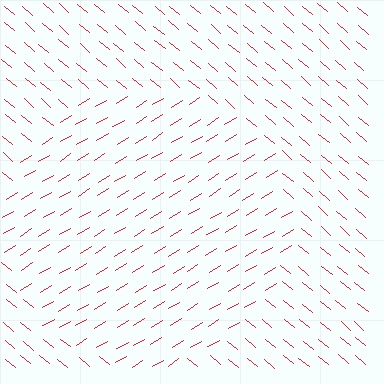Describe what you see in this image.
The image is filled with small red line segments. A circle region in the image has lines oriented differently from the surrounding lines, creating a visible texture boundary.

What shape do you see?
I see a circle.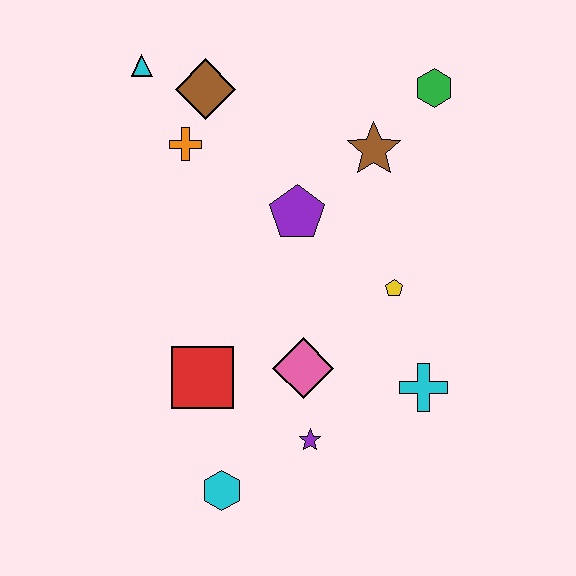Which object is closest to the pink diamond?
The purple star is closest to the pink diamond.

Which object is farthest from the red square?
The green hexagon is farthest from the red square.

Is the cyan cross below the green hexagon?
Yes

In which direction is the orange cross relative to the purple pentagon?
The orange cross is to the left of the purple pentagon.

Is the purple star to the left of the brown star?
Yes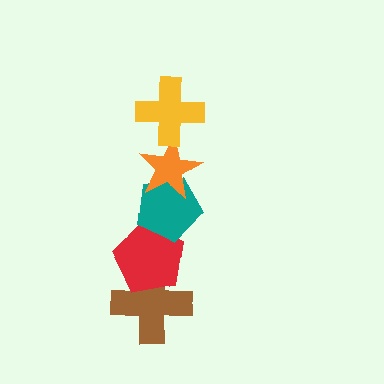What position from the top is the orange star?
The orange star is 2nd from the top.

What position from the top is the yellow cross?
The yellow cross is 1st from the top.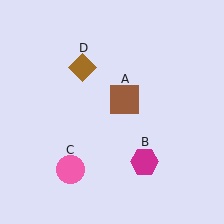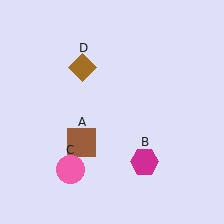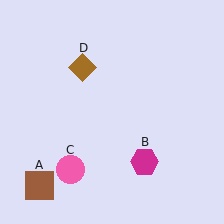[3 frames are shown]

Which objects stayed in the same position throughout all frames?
Magenta hexagon (object B) and pink circle (object C) and brown diamond (object D) remained stationary.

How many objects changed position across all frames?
1 object changed position: brown square (object A).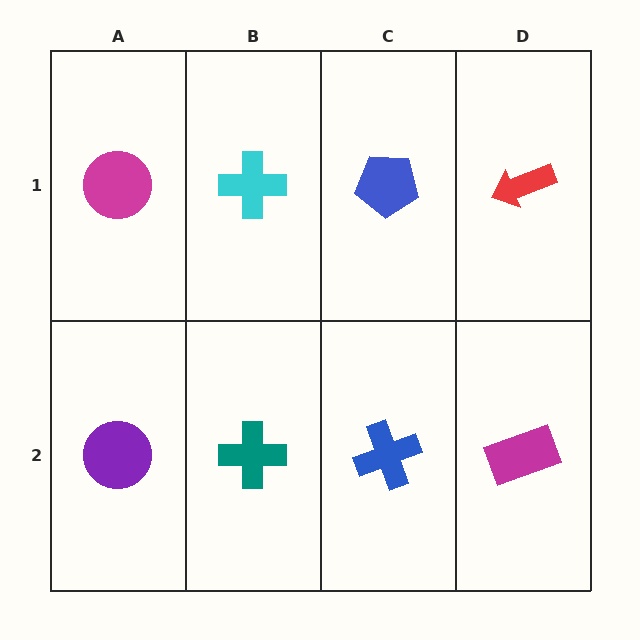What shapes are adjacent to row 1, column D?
A magenta rectangle (row 2, column D), a blue pentagon (row 1, column C).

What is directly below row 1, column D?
A magenta rectangle.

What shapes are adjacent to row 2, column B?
A cyan cross (row 1, column B), a purple circle (row 2, column A), a blue cross (row 2, column C).